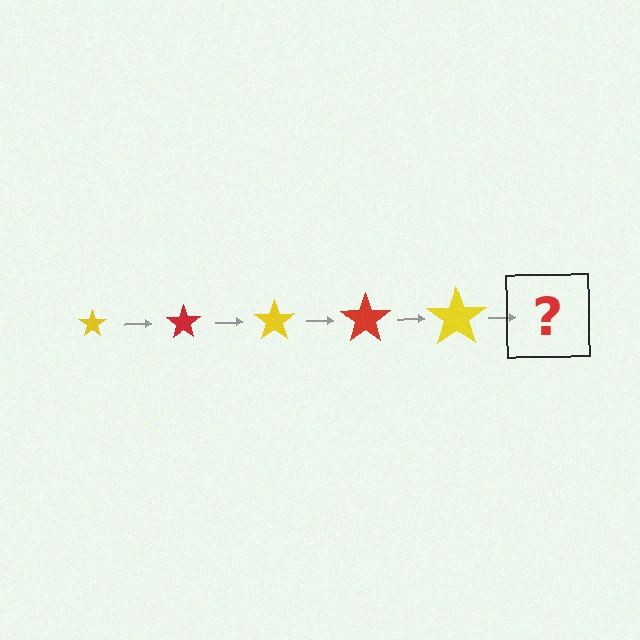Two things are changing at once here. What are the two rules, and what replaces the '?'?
The two rules are that the star grows larger each step and the color cycles through yellow and red. The '?' should be a red star, larger than the previous one.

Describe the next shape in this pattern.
It should be a red star, larger than the previous one.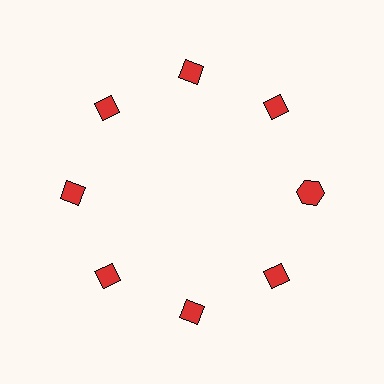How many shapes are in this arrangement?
There are 8 shapes arranged in a ring pattern.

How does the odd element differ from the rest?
It has a different shape: hexagon instead of diamond.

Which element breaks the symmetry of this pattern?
The red hexagon at roughly the 3 o'clock position breaks the symmetry. All other shapes are red diamonds.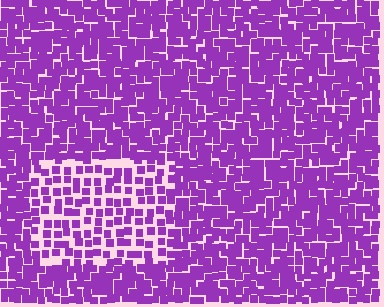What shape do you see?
I see a rectangle.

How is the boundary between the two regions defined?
The boundary is defined by a change in element density (approximately 1.9x ratio). All elements are the same color, size, and shape.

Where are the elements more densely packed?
The elements are more densely packed outside the rectangle boundary.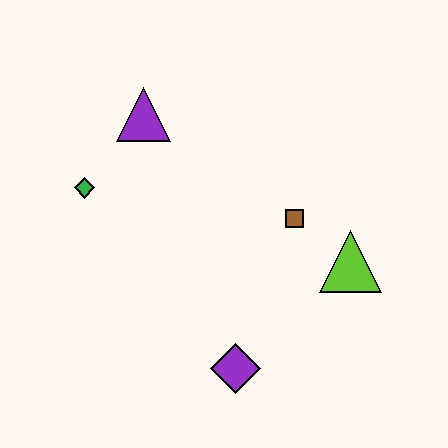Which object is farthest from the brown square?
The green diamond is farthest from the brown square.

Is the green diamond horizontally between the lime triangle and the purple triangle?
No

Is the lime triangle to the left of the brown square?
No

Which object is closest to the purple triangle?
The green diamond is closest to the purple triangle.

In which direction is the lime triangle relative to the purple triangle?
The lime triangle is to the right of the purple triangle.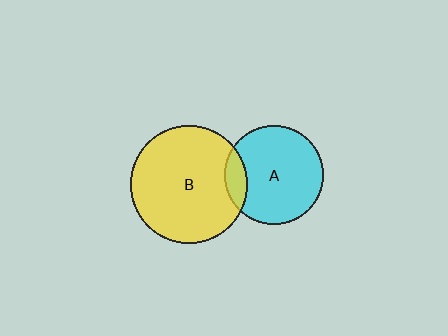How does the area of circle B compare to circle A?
Approximately 1.4 times.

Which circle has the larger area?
Circle B (yellow).